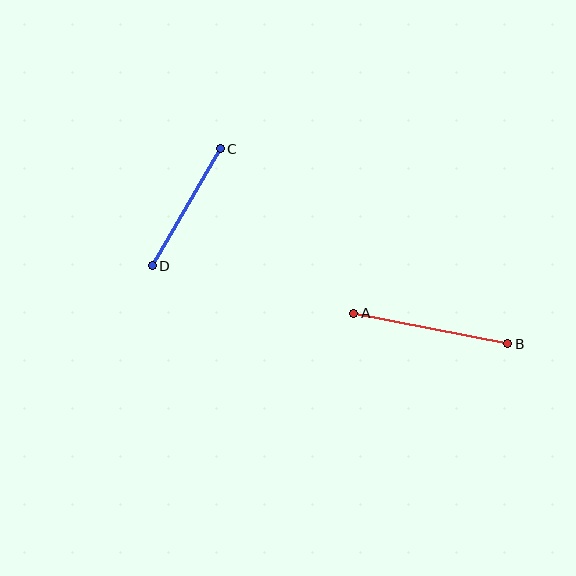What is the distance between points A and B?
The distance is approximately 157 pixels.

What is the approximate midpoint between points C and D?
The midpoint is at approximately (186, 207) pixels.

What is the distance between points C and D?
The distance is approximately 136 pixels.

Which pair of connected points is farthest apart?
Points A and B are farthest apart.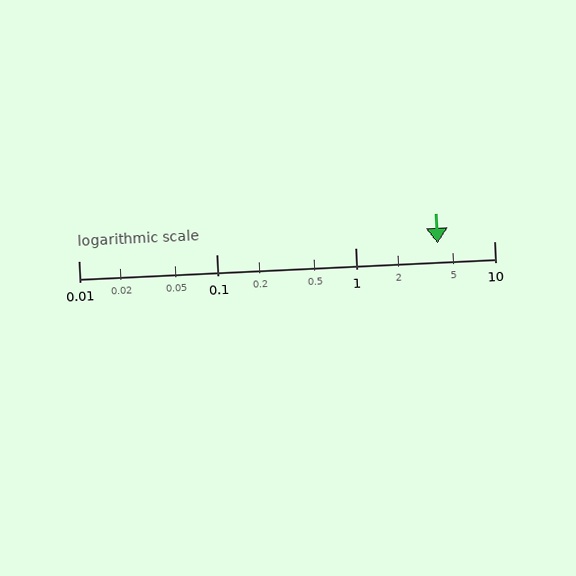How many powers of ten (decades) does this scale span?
The scale spans 3 decades, from 0.01 to 10.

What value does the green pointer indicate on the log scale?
The pointer indicates approximately 3.9.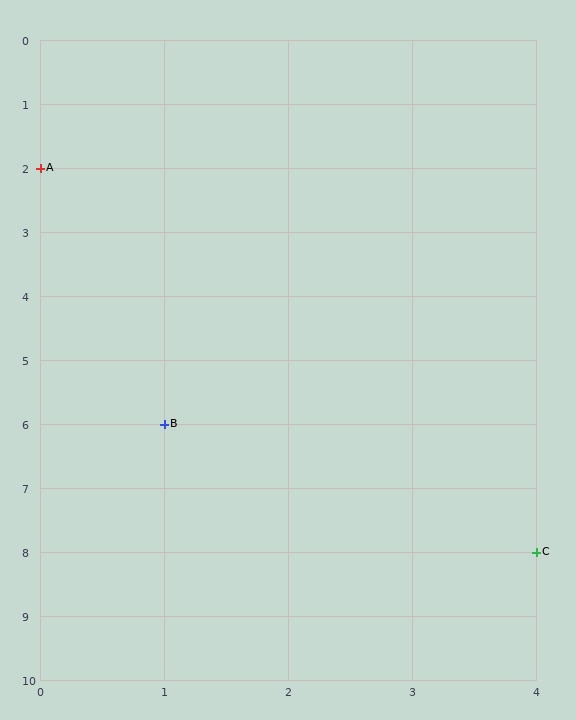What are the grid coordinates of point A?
Point A is at grid coordinates (0, 2).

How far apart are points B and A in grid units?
Points B and A are 1 column and 4 rows apart (about 4.1 grid units diagonally).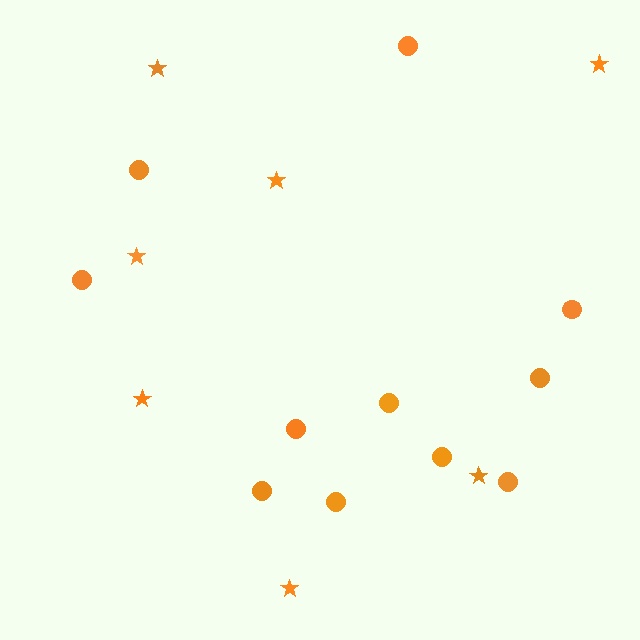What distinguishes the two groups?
There are 2 groups: one group of stars (7) and one group of circles (11).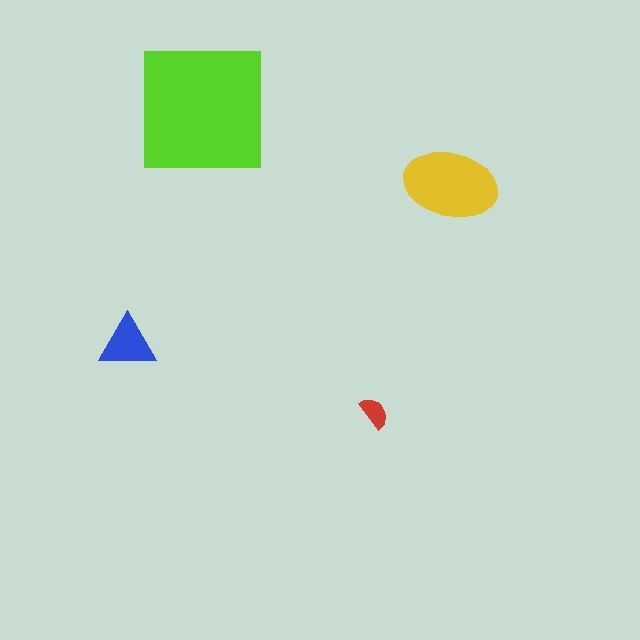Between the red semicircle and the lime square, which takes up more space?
The lime square.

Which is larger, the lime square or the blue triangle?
The lime square.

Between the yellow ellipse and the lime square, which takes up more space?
The lime square.